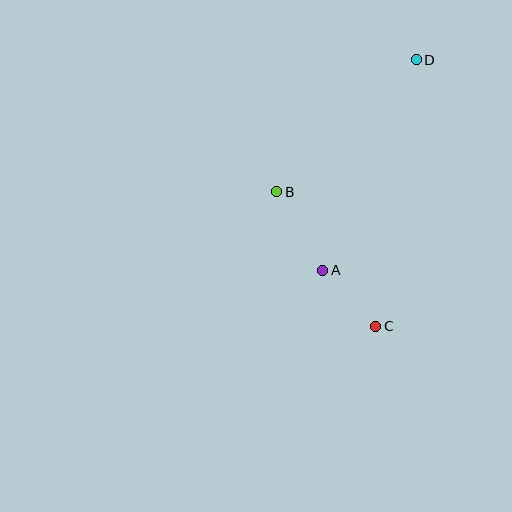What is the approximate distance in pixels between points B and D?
The distance between B and D is approximately 192 pixels.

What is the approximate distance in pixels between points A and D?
The distance between A and D is approximately 230 pixels.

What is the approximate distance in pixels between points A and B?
The distance between A and B is approximately 91 pixels.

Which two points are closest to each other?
Points A and C are closest to each other.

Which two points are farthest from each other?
Points C and D are farthest from each other.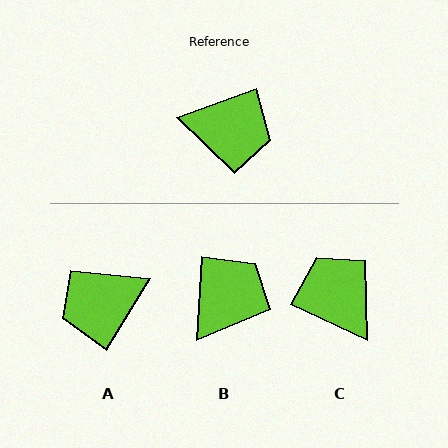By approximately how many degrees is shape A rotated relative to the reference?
Approximately 141 degrees clockwise.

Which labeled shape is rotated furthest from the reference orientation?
A, about 141 degrees away.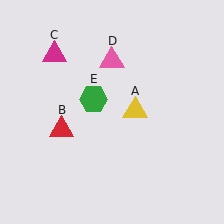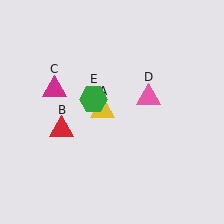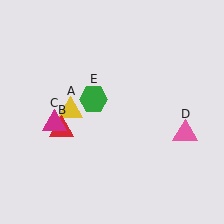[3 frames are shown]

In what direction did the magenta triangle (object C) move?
The magenta triangle (object C) moved down.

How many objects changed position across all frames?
3 objects changed position: yellow triangle (object A), magenta triangle (object C), pink triangle (object D).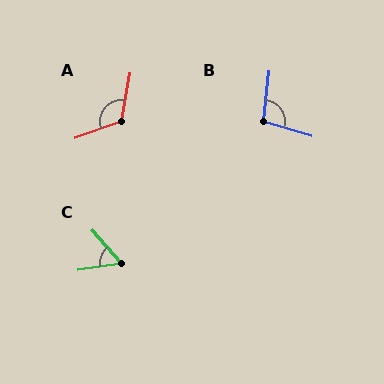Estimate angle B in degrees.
Approximately 100 degrees.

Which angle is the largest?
A, at approximately 119 degrees.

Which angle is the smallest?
C, at approximately 57 degrees.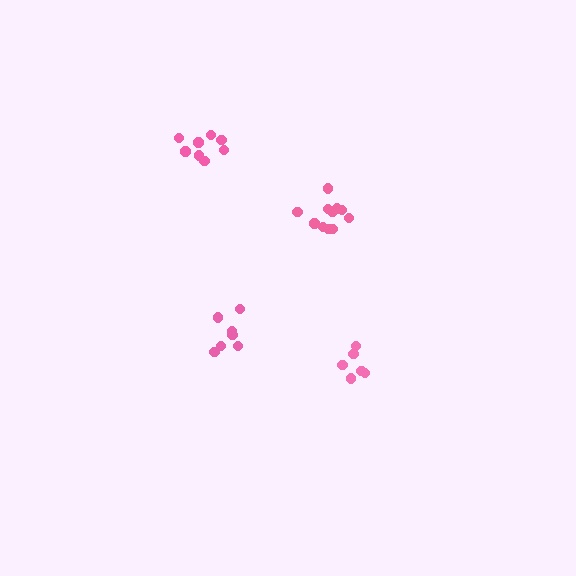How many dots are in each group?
Group 1: 6 dots, Group 2: 11 dots, Group 3: 7 dots, Group 4: 8 dots (32 total).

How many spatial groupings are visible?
There are 4 spatial groupings.